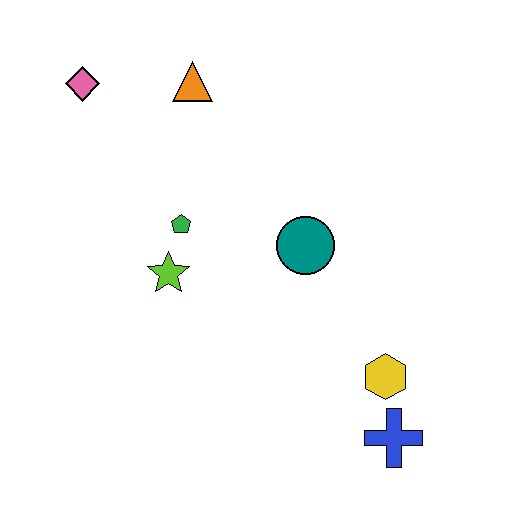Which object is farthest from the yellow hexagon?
The pink diamond is farthest from the yellow hexagon.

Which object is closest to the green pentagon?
The lime star is closest to the green pentagon.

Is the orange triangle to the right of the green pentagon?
Yes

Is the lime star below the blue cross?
No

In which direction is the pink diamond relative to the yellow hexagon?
The pink diamond is to the left of the yellow hexagon.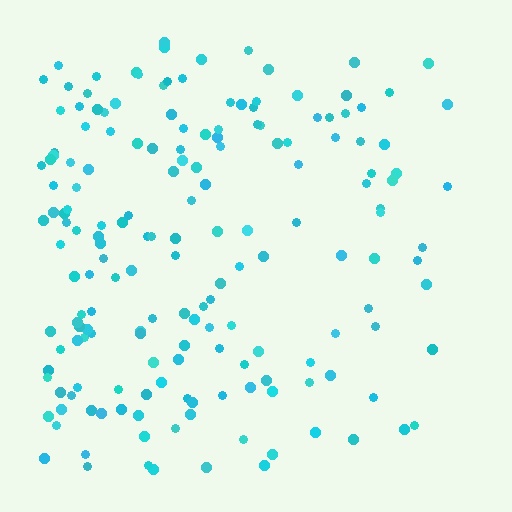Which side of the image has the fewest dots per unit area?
The right.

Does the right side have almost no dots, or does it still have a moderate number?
Still a moderate number, just noticeably fewer than the left.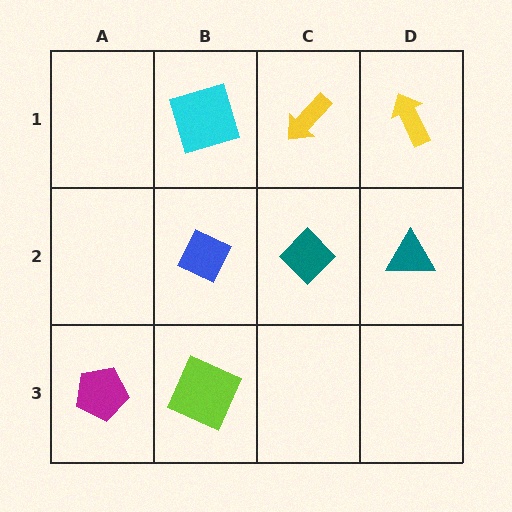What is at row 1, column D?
A yellow arrow.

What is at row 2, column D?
A teal triangle.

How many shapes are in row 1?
3 shapes.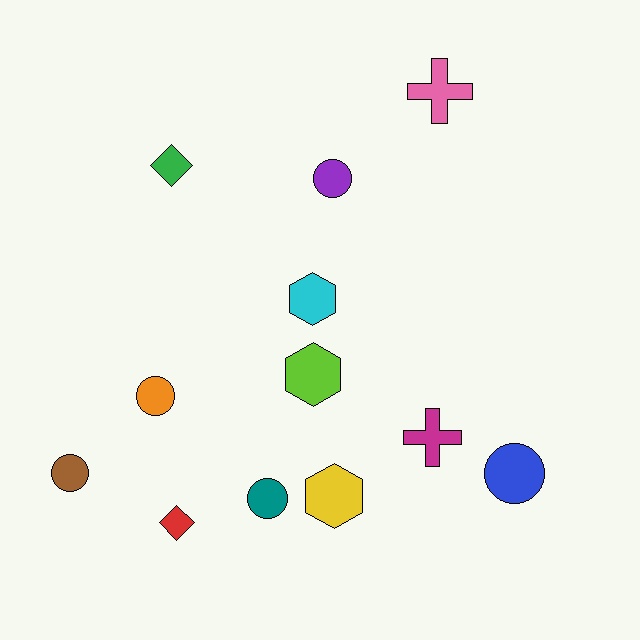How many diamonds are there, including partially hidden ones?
There are 2 diamonds.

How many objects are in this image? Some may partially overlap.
There are 12 objects.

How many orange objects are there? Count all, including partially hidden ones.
There is 1 orange object.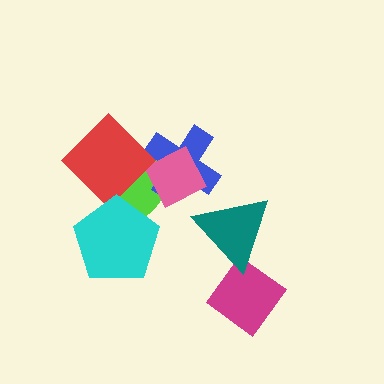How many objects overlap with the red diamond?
4 objects overlap with the red diamond.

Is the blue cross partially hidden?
Yes, it is partially covered by another shape.